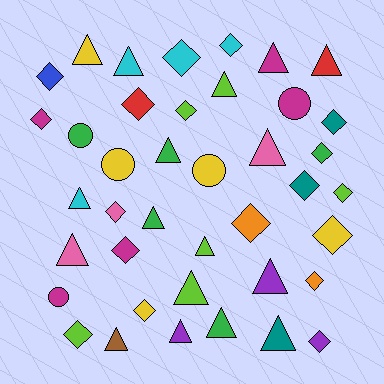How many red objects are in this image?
There are 2 red objects.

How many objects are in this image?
There are 40 objects.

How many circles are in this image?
There are 5 circles.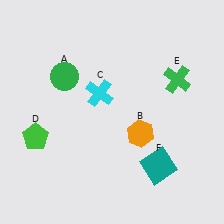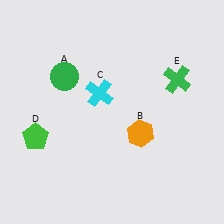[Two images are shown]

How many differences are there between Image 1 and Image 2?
There is 1 difference between the two images.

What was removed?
The teal square (F) was removed in Image 2.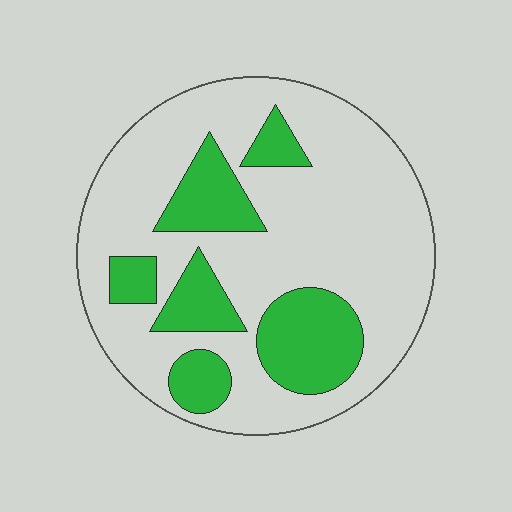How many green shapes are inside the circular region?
6.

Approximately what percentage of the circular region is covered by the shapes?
Approximately 25%.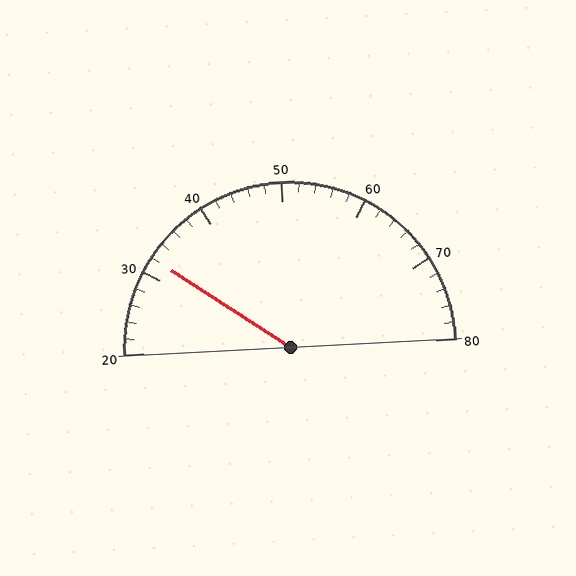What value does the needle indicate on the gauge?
The needle indicates approximately 32.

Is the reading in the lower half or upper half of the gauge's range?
The reading is in the lower half of the range (20 to 80).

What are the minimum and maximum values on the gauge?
The gauge ranges from 20 to 80.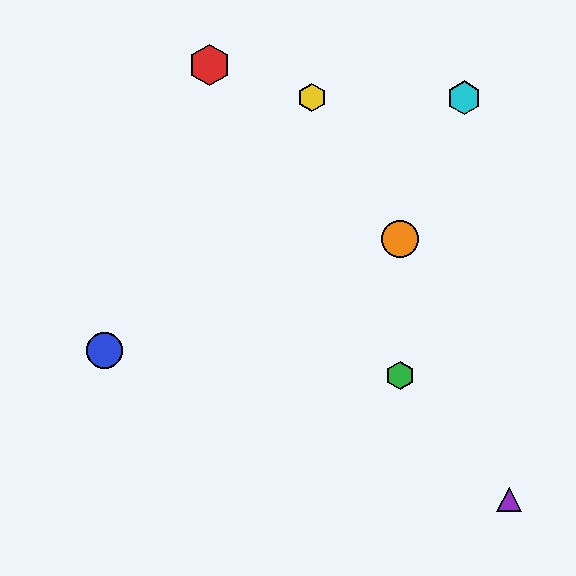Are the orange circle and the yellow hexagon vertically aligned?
No, the orange circle is at x≈400 and the yellow hexagon is at x≈312.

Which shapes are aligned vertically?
The green hexagon, the orange circle are aligned vertically.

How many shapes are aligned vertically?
2 shapes (the green hexagon, the orange circle) are aligned vertically.